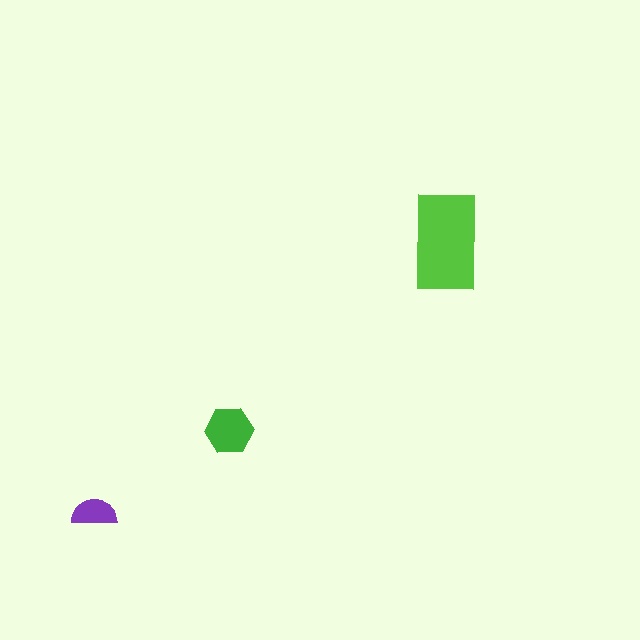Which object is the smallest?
The purple semicircle.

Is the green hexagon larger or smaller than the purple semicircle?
Larger.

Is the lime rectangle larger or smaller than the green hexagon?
Larger.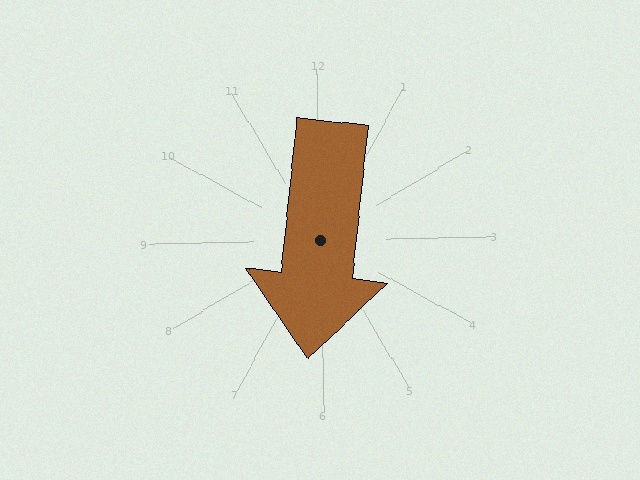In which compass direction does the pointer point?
South.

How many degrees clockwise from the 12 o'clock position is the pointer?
Approximately 187 degrees.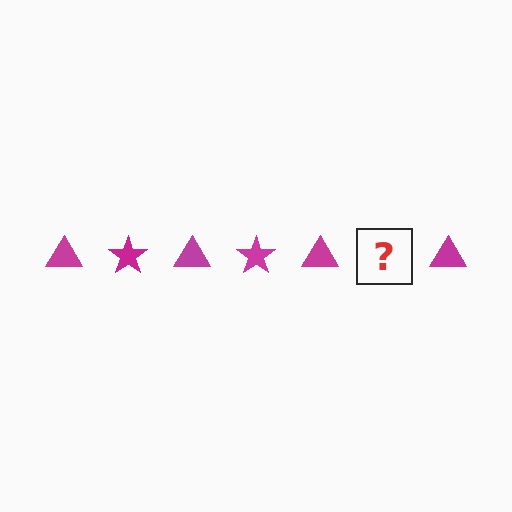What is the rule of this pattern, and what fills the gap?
The rule is that the pattern cycles through triangle, star shapes in magenta. The gap should be filled with a magenta star.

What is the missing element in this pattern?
The missing element is a magenta star.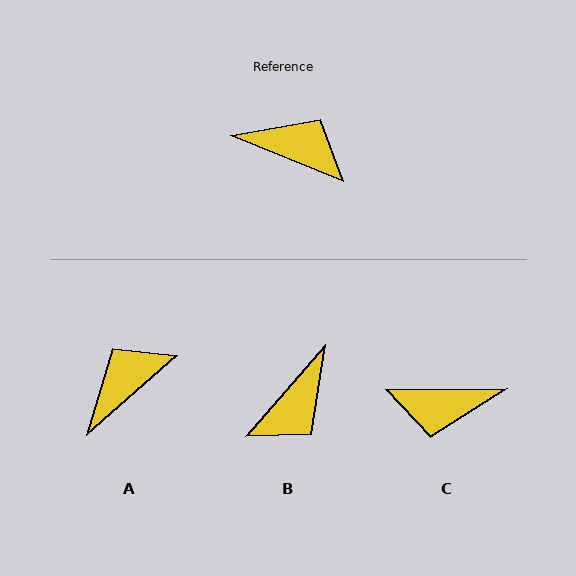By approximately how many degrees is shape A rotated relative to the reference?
Approximately 63 degrees counter-clockwise.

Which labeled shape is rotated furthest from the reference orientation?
C, about 157 degrees away.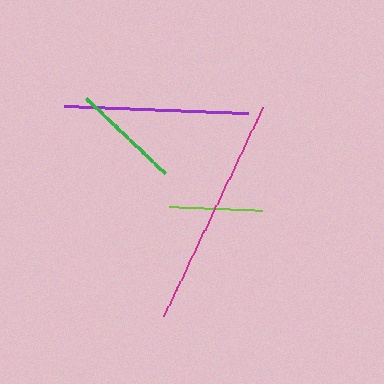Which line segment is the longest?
The magenta line is the longest at approximately 232 pixels.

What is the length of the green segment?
The green segment is approximately 110 pixels long.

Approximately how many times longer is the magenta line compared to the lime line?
The magenta line is approximately 2.5 times the length of the lime line.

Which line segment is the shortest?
The lime line is the shortest at approximately 92 pixels.